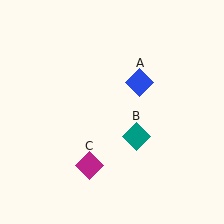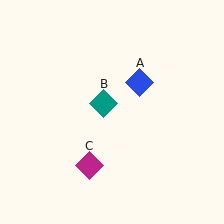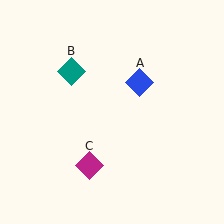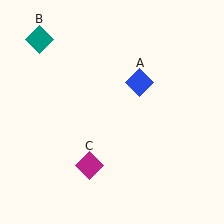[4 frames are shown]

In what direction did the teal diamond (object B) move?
The teal diamond (object B) moved up and to the left.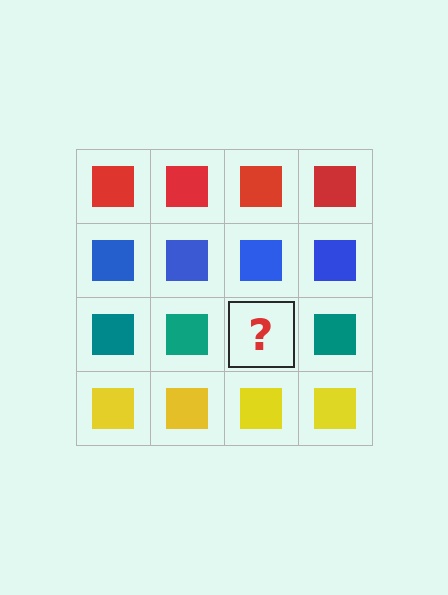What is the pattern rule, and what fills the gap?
The rule is that each row has a consistent color. The gap should be filled with a teal square.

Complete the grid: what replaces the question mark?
The question mark should be replaced with a teal square.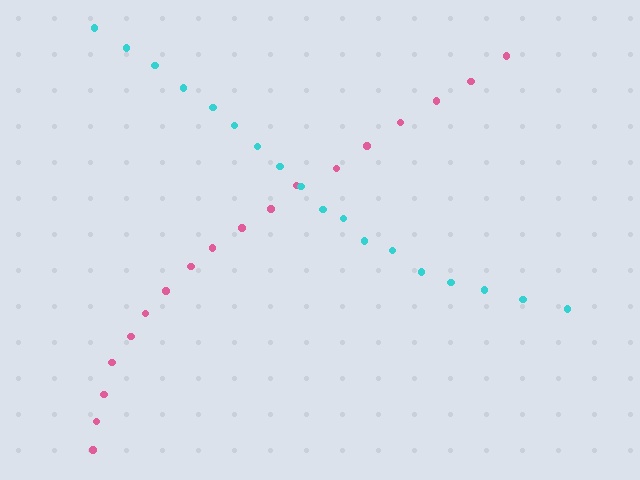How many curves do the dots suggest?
There are 2 distinct paths.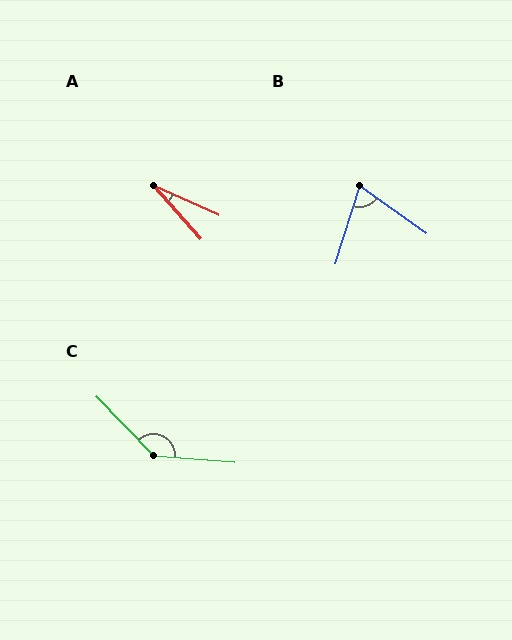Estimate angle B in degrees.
Approximately 71 degrees.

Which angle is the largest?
C, at approximately 138 degrees.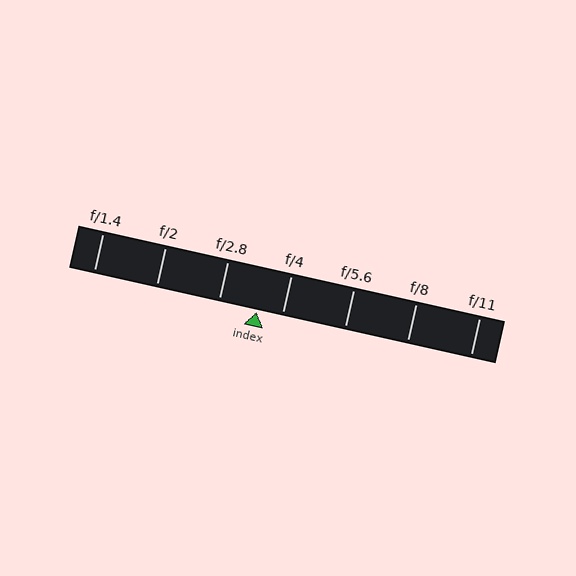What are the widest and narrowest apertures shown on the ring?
The widest aperture shown is f/1.4 and the narrowest is f/11.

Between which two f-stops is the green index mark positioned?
The index mark is between f/2.8 and f/4.